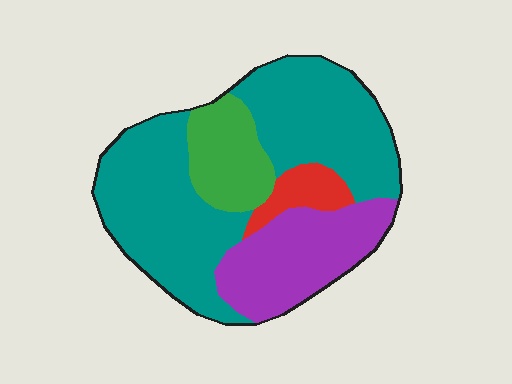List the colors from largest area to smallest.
From largest to smallest: teal, purple, green, red.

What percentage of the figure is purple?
Purple takes up between a sixth and a third of the figure.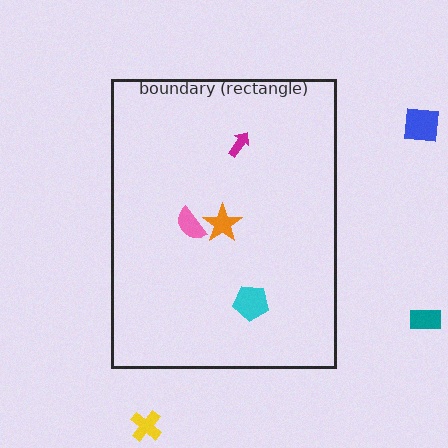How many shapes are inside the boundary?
4 inside, 3 outside.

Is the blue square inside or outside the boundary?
Outside.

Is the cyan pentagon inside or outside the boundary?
Inside.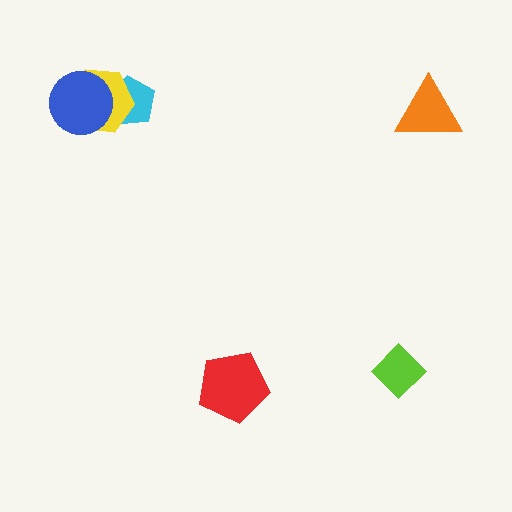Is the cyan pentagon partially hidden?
Yes, it is partially covered by another shape.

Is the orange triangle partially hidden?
No, no other shape covers it.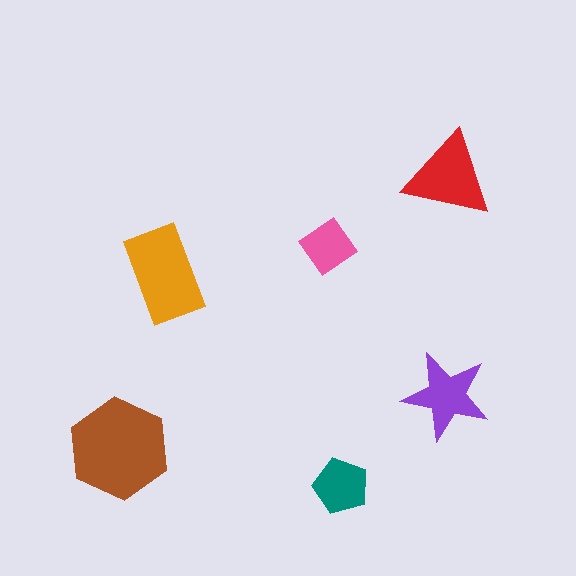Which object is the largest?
The brown hexagon.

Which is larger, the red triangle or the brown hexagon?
The brown hexagon.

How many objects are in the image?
There are 6 objects in the image.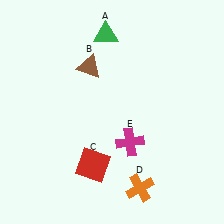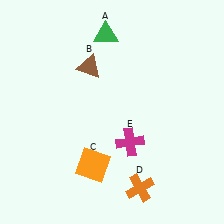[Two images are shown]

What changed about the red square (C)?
In Image 1, C is red. In Image 2, it changed to orange.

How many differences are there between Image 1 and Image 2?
There is 1 difference between the two images.